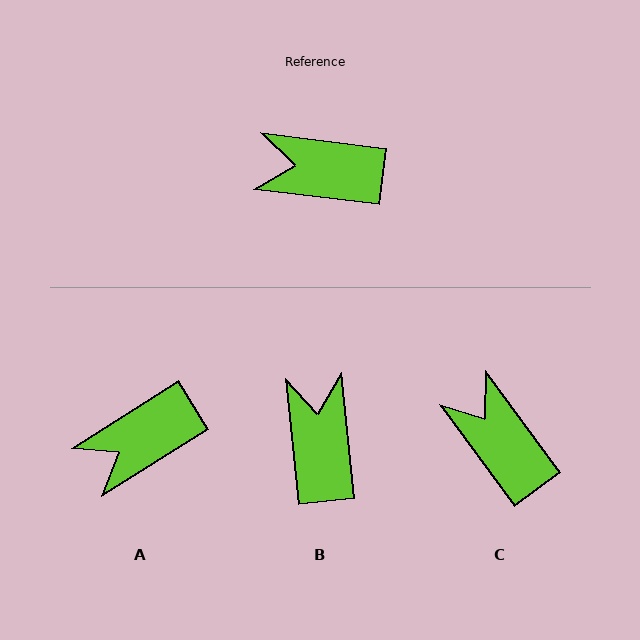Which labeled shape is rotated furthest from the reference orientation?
B, about 77 degrees away.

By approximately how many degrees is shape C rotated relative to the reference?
Approximately 47 degrees clockwise.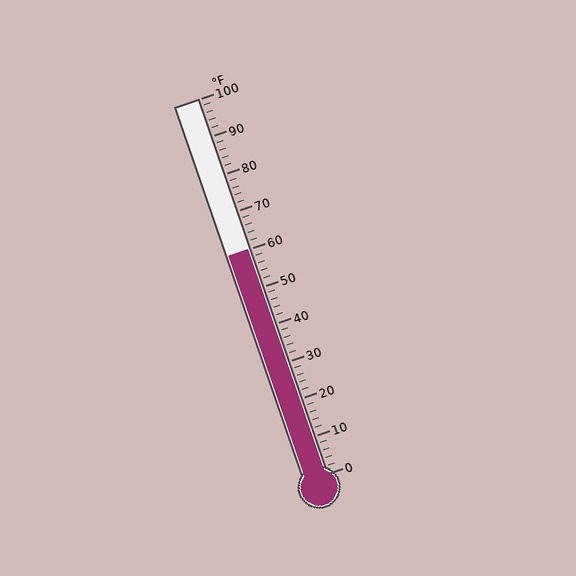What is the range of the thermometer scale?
The thermometer scale ranges from 0°F to 100°F.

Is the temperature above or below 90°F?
The temperature is below 90°F.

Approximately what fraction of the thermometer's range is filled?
The thermometer is filled to approximately 60% of its range.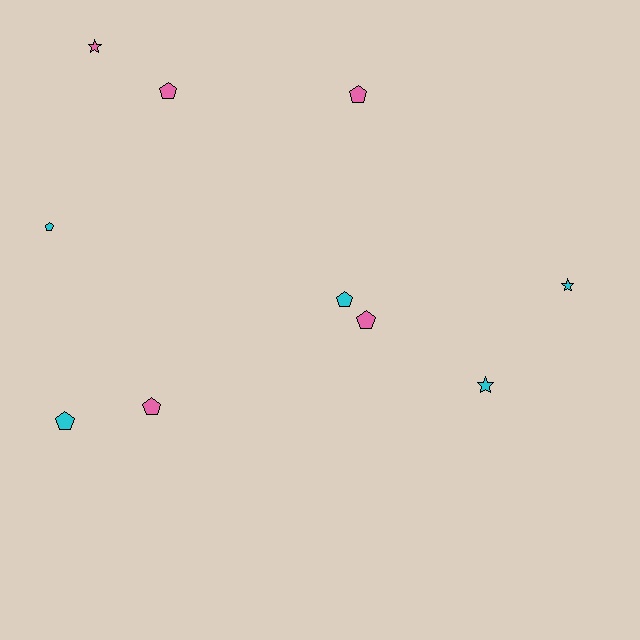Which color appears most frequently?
Pink, with 5 objects.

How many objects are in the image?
There are 10 objects.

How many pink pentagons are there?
There are 4 pink pentagons.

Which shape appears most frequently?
Pentagon, with 7 objects.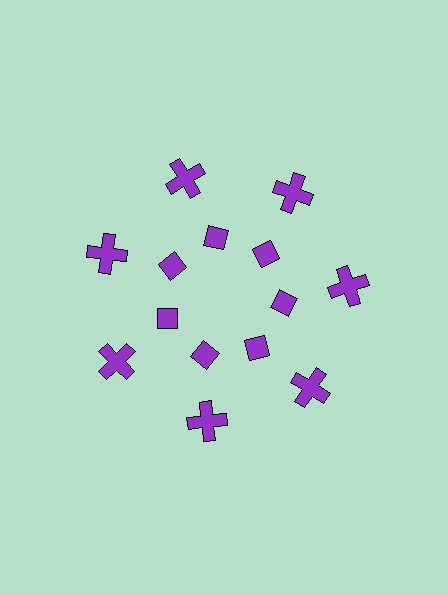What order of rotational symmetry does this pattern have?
This pattern has 7-fold rotational symmetry.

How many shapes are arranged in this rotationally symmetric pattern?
There are 14 shapes, arranged in 7 groups of 2.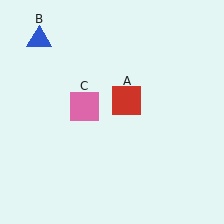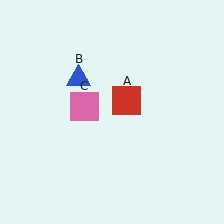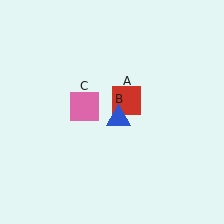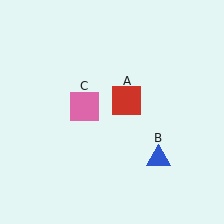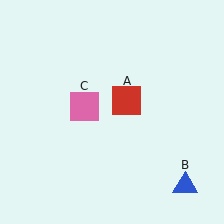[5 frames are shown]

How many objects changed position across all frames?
1 object changed position: blue triangle (object B).